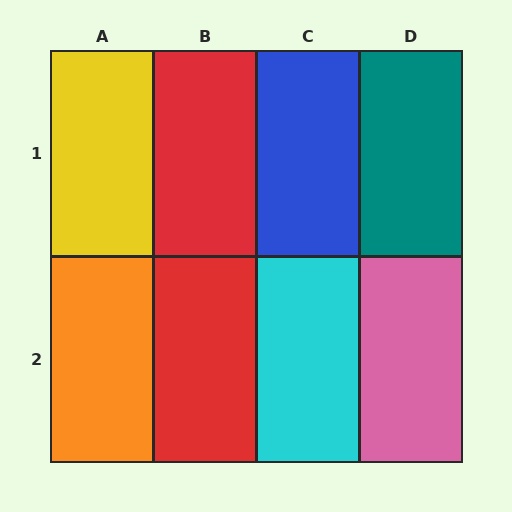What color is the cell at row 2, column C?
Cyan.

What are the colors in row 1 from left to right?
Yellow, red, blue, teal.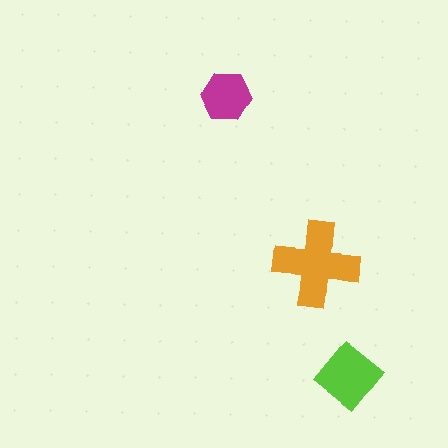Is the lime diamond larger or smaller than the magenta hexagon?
Larger.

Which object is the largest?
The orange cross.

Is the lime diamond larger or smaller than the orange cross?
Smaller.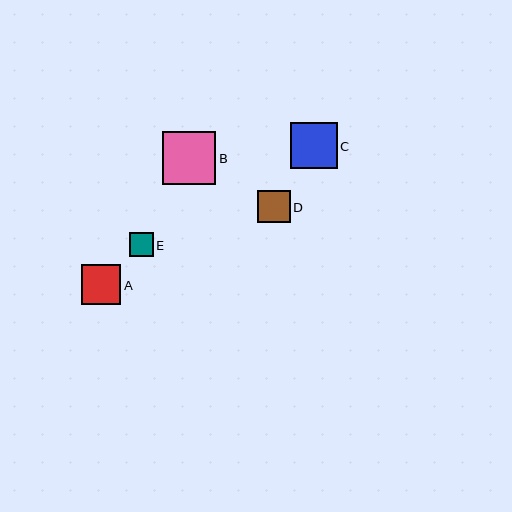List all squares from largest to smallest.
From largest to smallest: B, C, A, D, E.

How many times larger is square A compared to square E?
Square A is approximately 1.6 times the size of square E.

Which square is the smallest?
Square E is the smallest with a size of approximately 24 pixels.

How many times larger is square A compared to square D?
Square A is approximately 1.2 times the size of square D.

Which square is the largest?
Square B is the largest with a size of approximately 53 pixels.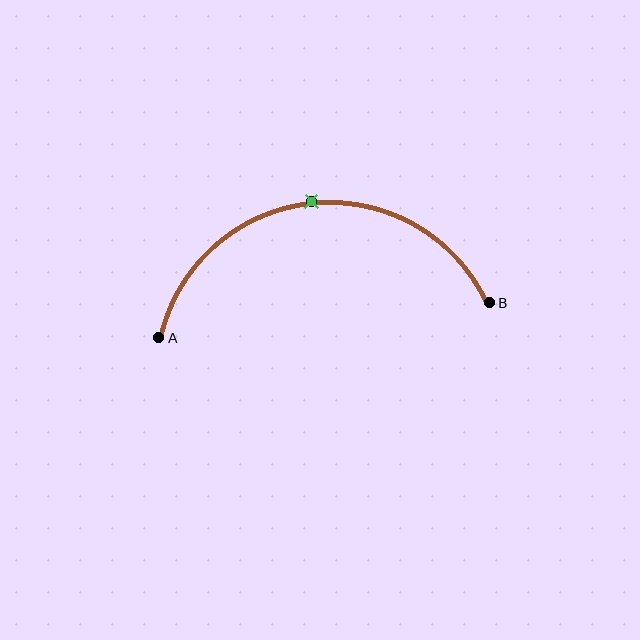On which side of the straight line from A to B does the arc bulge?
The arc bulges above the straight line connecting A and B.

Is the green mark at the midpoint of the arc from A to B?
Yes. The green mark lies on the arc at equal arc-length from both A and B — it is the arc midpoint.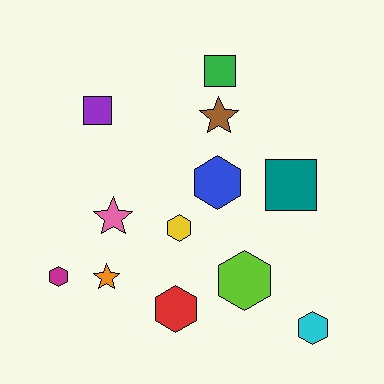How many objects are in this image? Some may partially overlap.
There are 12 objects.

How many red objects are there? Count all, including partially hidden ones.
There is 1 red object.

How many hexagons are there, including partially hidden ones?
There are 6 hexagons.